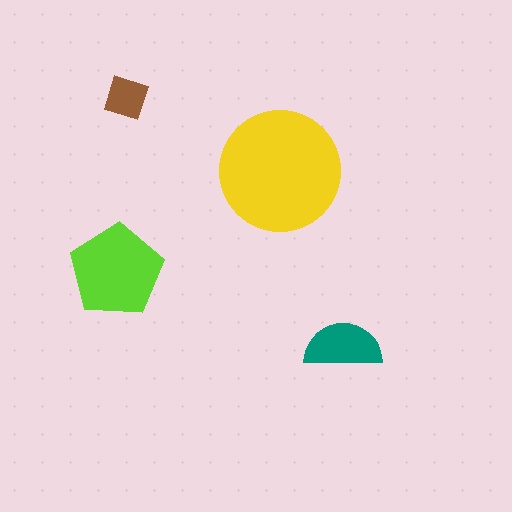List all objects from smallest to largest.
The brown diamond, the teal semicircle, the lime pentagon, the yellow circle.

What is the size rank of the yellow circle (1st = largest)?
1st.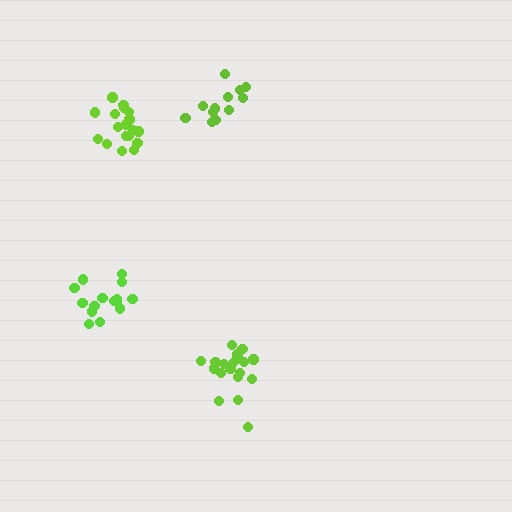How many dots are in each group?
Group 1: 18 dots, Group 2: 13 dots, Group 3: 15 dots, Group 4: 18 dots (64 total).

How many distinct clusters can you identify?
There are 4 distinct clusters.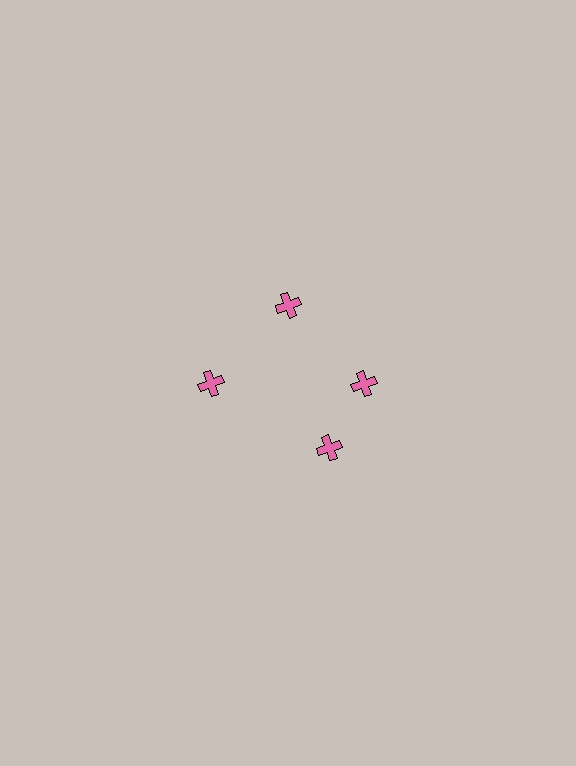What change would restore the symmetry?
The symmetry would be restored by rotating it back into even spacing with its neighbors so that all 4 crosses sit at equal angles and equal distance from the center.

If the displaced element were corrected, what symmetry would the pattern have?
It would have 4-fold rotational symmetry — the pattern would map onto itself every 90 degrees.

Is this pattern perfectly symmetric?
No. The 4 pink crosses are arranged in a ring, but one element near the 6 o'clock position is rotated out of alignment along the ring, breaking the 4-fold rotational symmetry.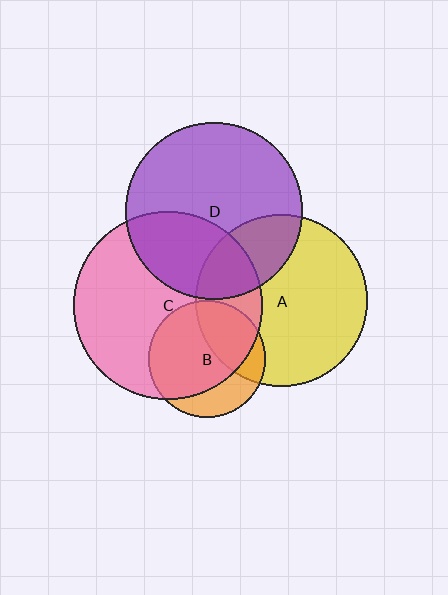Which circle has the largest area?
Circle C (pink).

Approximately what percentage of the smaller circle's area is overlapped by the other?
Approximately 75%.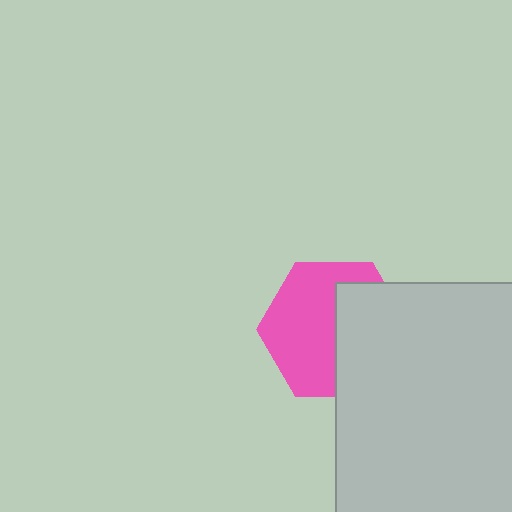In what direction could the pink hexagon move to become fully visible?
The pink hexagon could move left. That would shift it out from behind the light gray rectangle entirely.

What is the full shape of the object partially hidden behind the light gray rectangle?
The partially hidden object is a pink hexagon.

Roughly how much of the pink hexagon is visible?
About half of it is visible (roughly 57%).